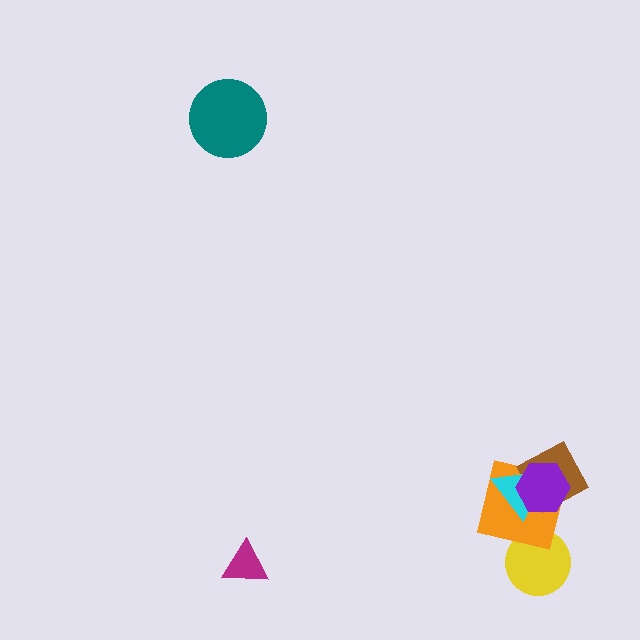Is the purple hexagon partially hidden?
No, no other shape covers it.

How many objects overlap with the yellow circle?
1 object overlaps with the yellow circle.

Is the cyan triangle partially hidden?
Yes, it is partially covered by another shape.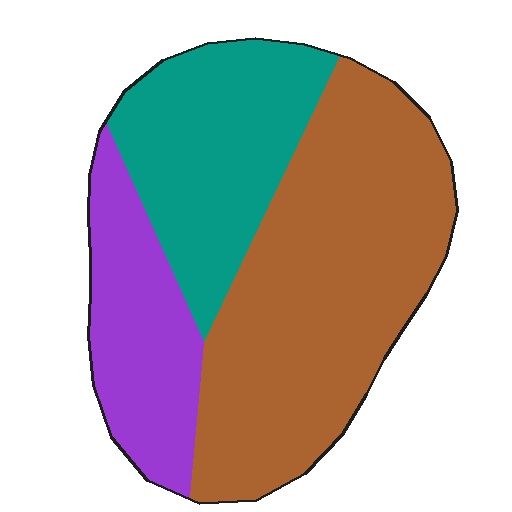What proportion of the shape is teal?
Teal covers about 30% of the shape.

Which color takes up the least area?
Purple, at roughly 20%.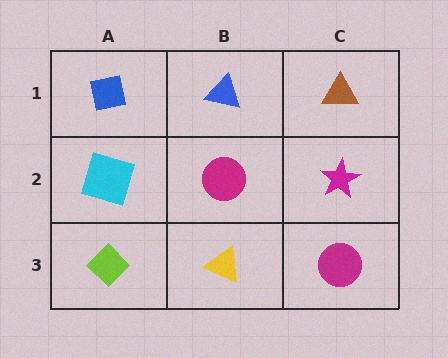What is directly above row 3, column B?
A magenta circle.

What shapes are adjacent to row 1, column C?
A magenta star (row 2, column C), a blue triangle (row 1, column B).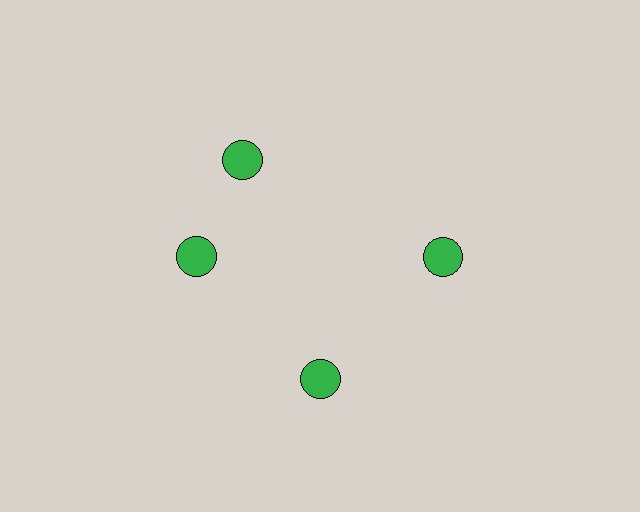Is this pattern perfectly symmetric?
No. The 4 green circles are arranged in a ring, but one element near the 12 o'clock position is rotated out of alignment along the ring, breaking the 4-fold rotational symmetry.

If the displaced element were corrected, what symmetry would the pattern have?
It would have 4-fold rotational symmetry — the pattern would map onto itself every 90 degrees.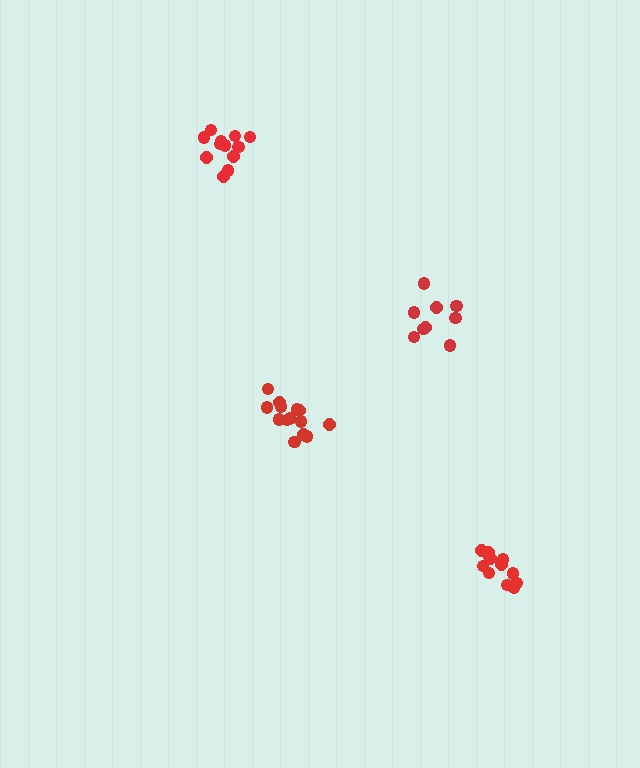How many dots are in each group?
Group 1: 9 dots, Group 2: 12 dots, Group 3: 12 dots, Group 4: 14 dots (47 total).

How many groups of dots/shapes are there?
There are 4 groups.